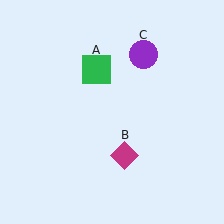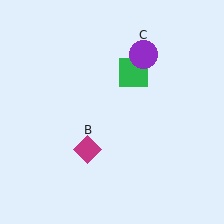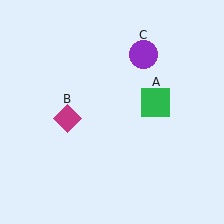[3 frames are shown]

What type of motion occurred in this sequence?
The green square (object A), magenta diamond (object B) rotated clockwise around the center of the scene.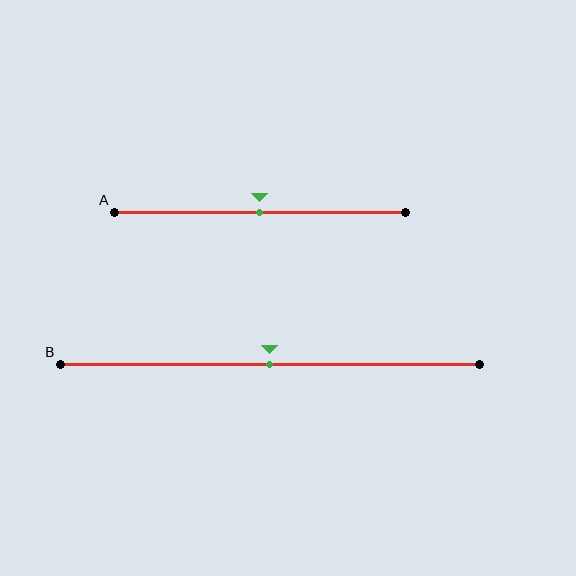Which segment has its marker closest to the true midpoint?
Segment A has its marker closest to the true midpoint.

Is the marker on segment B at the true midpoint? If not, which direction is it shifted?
Yes, the marker on segment B is at the true midpoint.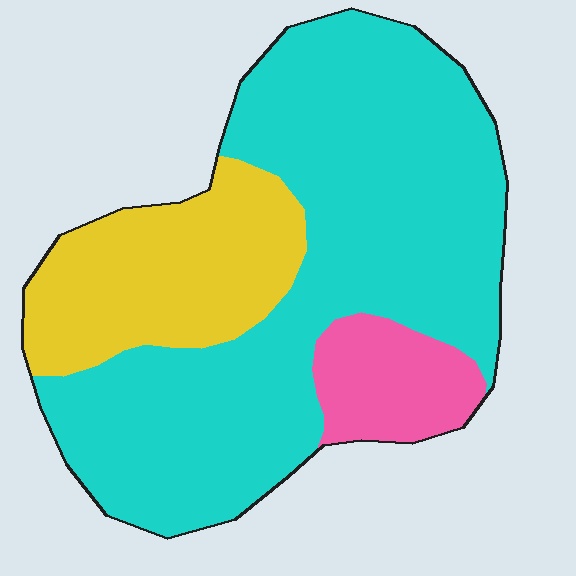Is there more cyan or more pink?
Cyan.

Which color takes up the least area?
Pink, at roughly 10%.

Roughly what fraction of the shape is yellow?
Yellow covers about 25% of the shape.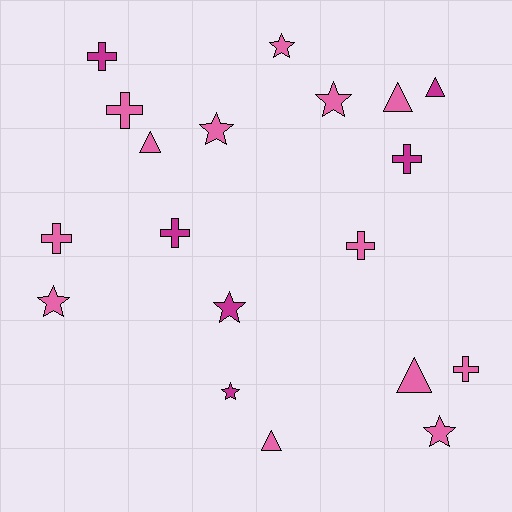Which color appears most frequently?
Pink, with 13 objects.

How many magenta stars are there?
There are 2 magenta stars.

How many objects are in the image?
There are 19 objects.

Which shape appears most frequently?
Cross, with 7 objects.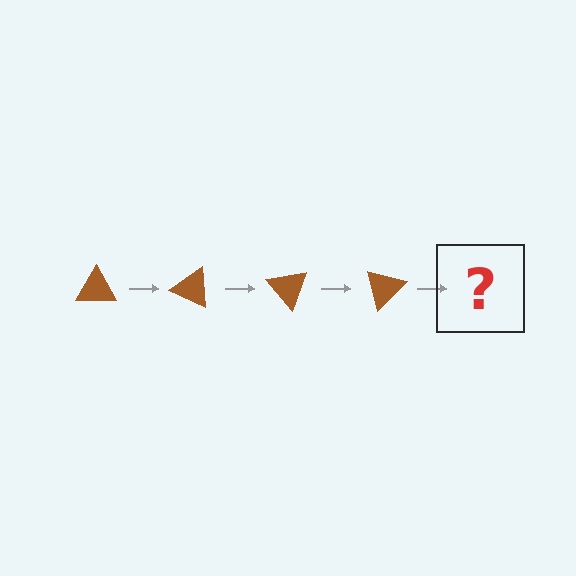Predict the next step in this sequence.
The next step is a brown triangle rotated 100 degrees.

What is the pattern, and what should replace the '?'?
The pattern is that the triangle rotates 25 degrees each step. The '?' should be a brown triangle rotated 100 degrees.